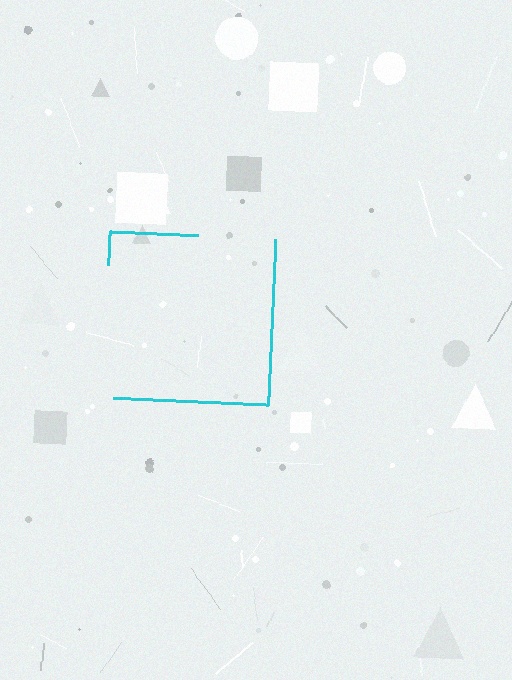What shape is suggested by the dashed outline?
The dashed outline suggests a square.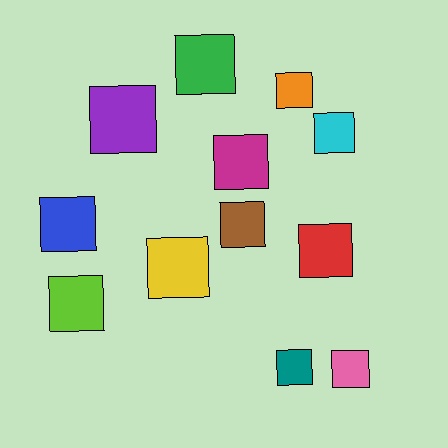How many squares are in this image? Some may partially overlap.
There are 12 squares.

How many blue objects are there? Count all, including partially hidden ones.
There is 1 blue object.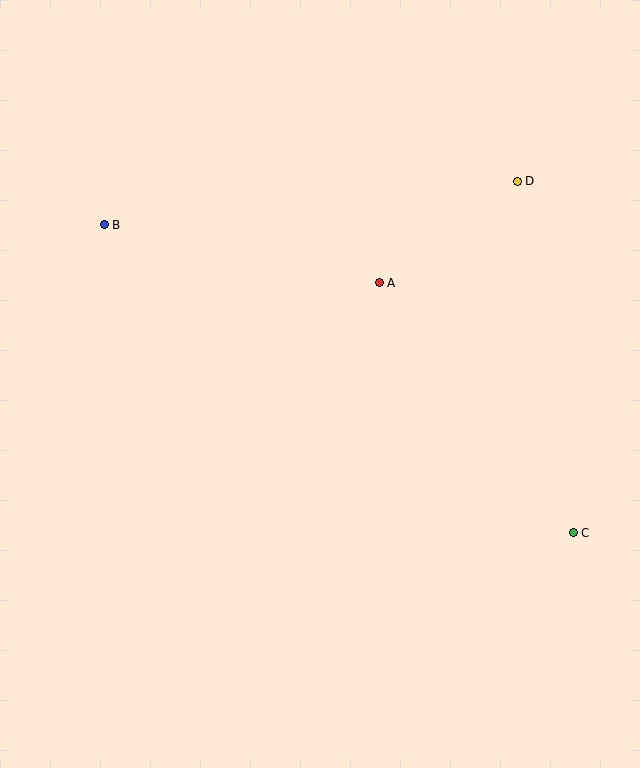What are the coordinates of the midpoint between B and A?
The midpoint between B and A is at (242, 254).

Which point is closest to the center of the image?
Point A at (379, 283) is closest to the center.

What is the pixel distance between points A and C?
The distance between A and C is 316 pixels.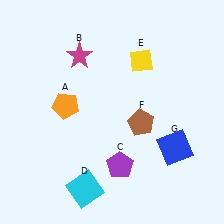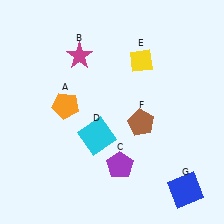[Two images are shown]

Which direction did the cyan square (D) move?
The cyan square (D) moved up.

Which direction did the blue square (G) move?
The blue square (G) moved down.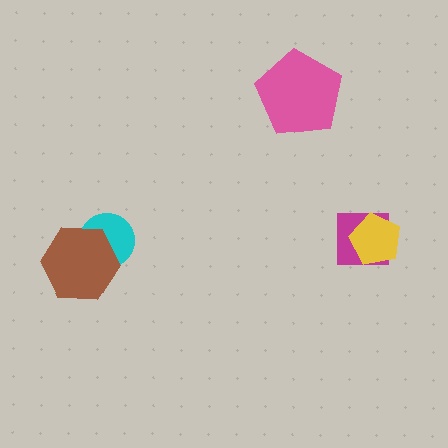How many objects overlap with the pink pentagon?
0 objects overlap with the pink pentagon.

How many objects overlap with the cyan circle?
1 object overlaps with the cyan circle.